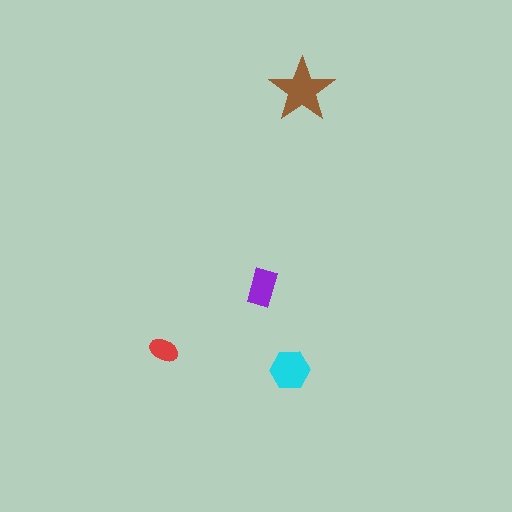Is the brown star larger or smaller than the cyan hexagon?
Larger.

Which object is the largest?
The brown star.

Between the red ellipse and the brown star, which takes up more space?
The brown star.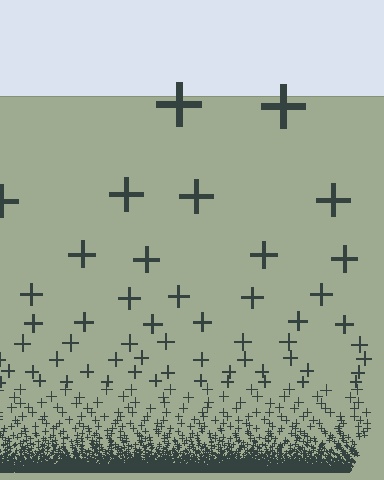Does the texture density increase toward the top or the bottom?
Density increases toward the bottom.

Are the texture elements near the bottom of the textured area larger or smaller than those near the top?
Smaller. The gradient is inverted — elements near the bottom are smaller and denser.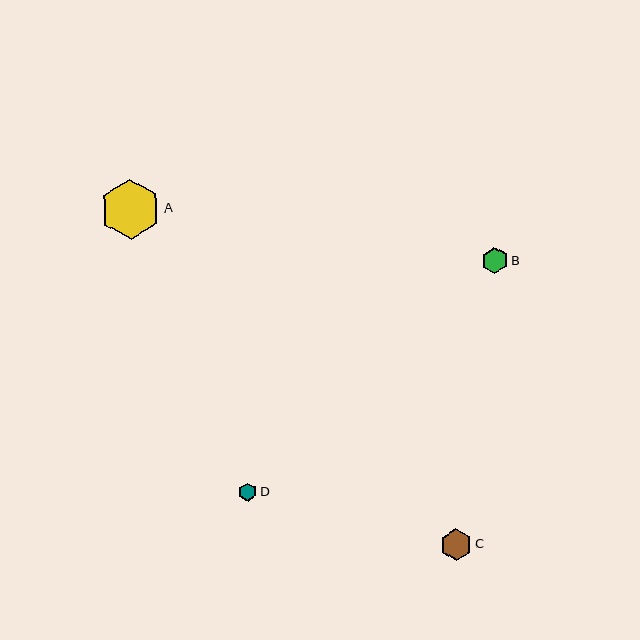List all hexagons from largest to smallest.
From largest to smallest: A, C, B, D.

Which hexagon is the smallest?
Hexagon D is the smallest with a size of approximately 18 pixels.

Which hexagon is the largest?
Hexagon A is the largest with a size of approximately 60 pixels.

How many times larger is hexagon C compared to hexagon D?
Hexagon C is approximately 1.7 times the size of hexagon D.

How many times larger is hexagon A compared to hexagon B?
Hexagon A is approximately 2.3 times the size of hexagon B.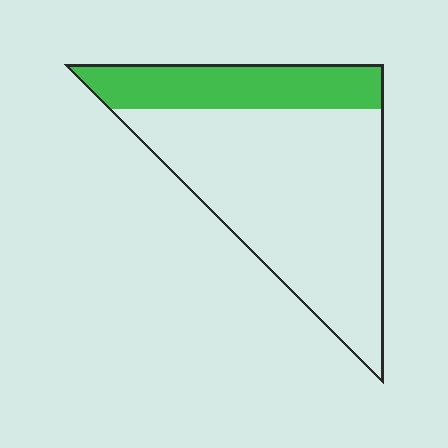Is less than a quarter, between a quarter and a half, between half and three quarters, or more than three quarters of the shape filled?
Between a quarter and a half.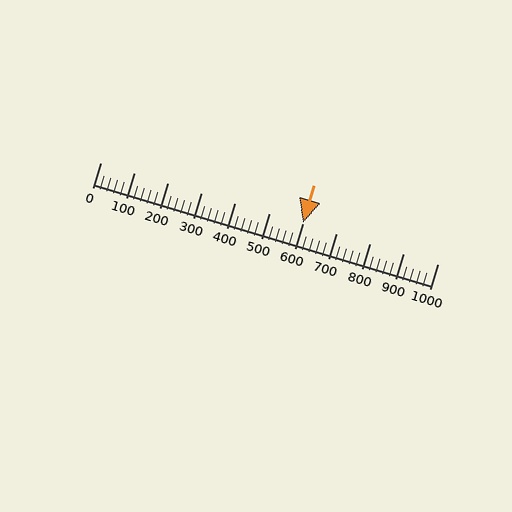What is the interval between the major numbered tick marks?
The major tick marks are spaced 100 units apart.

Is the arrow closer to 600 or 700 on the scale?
The arrow is closer to 600.